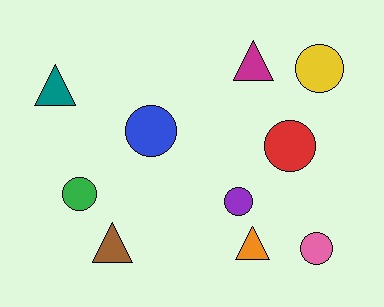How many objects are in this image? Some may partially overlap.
There are 10 objects.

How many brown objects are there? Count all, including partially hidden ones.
There is 1 brown object.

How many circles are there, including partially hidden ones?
There are 6 circles.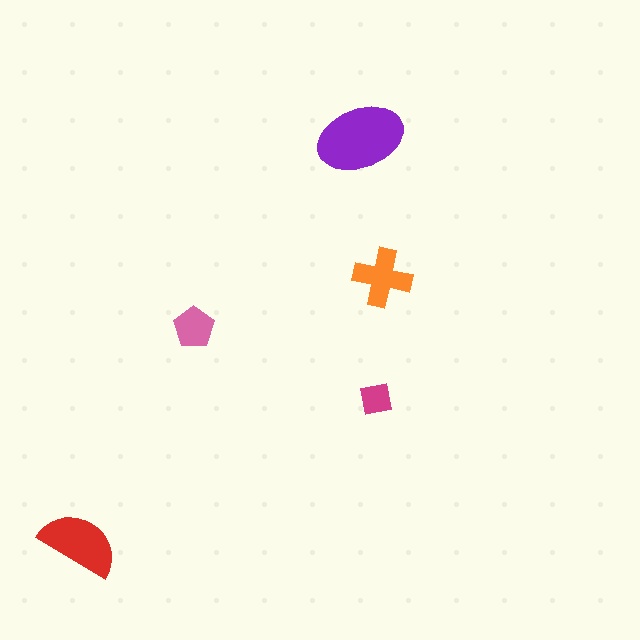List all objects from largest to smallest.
The purple ellipse, the red semicircle, the orange cross, the pink pentagon, the magenta square.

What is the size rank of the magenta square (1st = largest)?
5th.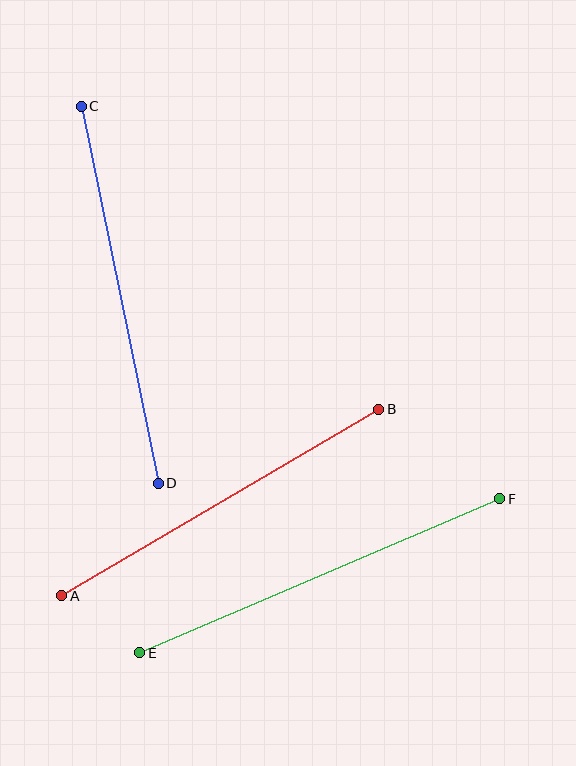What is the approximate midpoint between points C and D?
The midpoint is at approximately (120, 295) pixels.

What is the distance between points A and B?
The distance is approximately 368 pixels.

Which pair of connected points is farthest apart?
Points E and F are farthest apart.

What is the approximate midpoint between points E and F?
The midpoint is at approximately (320, 576) pixels.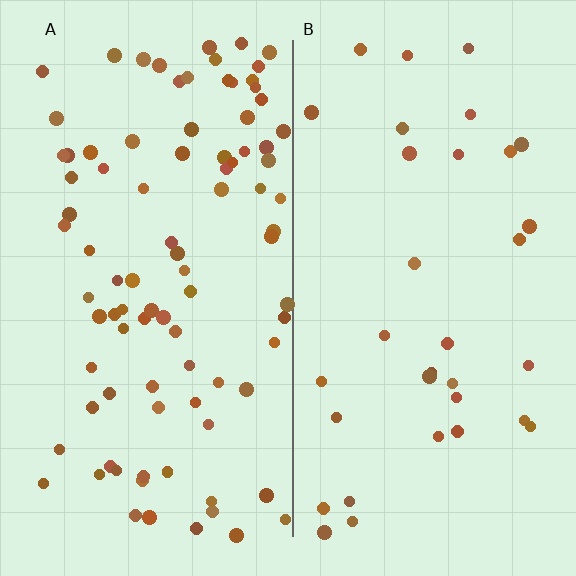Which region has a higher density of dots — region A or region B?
A (the left).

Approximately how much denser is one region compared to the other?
Approximately 2.8× — region A over region B.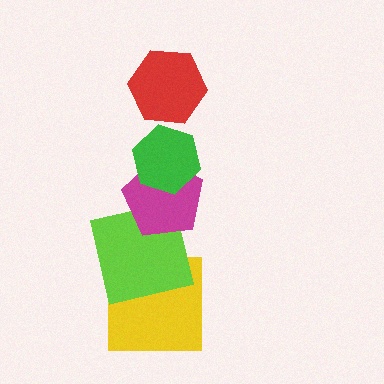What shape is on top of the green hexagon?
The red hexagon is on top of the green hexagon.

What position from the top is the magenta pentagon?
The magenta pentagon is 3rd from the top.